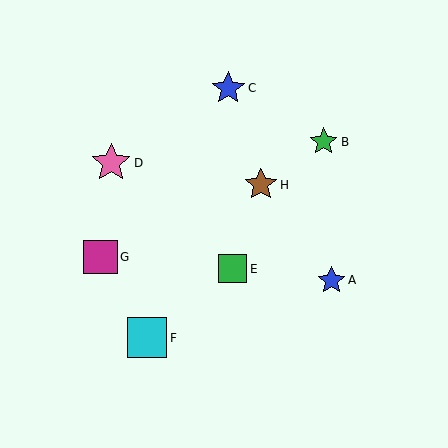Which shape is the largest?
The cyan square (labeled F) is the largest.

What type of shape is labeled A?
Shape A is a blue star.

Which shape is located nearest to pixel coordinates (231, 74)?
The blue star (labeled C) at (228, 88) is nearest to that location.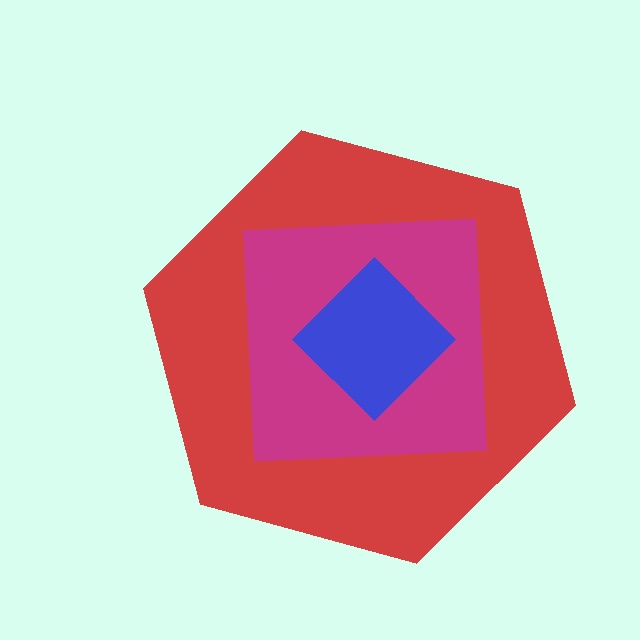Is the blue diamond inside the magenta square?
Yes.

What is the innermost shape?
The blue diamond.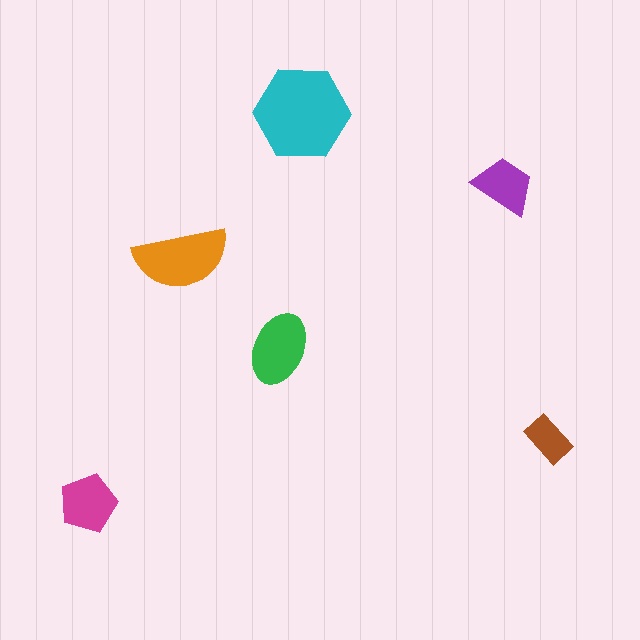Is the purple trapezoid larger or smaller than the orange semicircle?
Smaller.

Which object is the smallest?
The brown rectangle.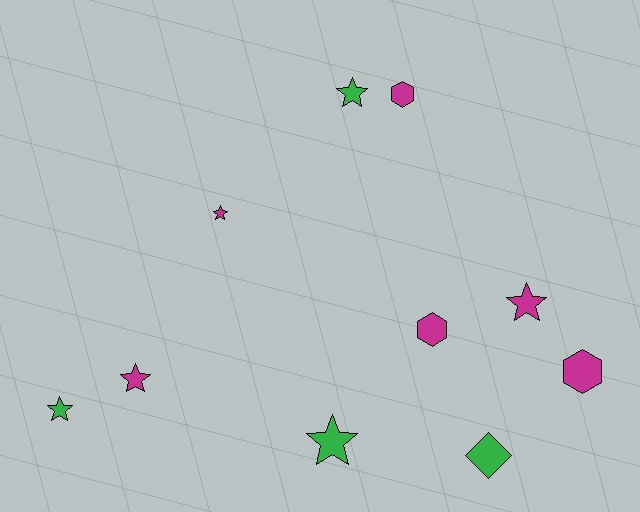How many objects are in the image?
There are 10 objects.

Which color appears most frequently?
Magenta, with 6 objects.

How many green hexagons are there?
There are no green hexagons.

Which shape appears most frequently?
Star, with 6 objects.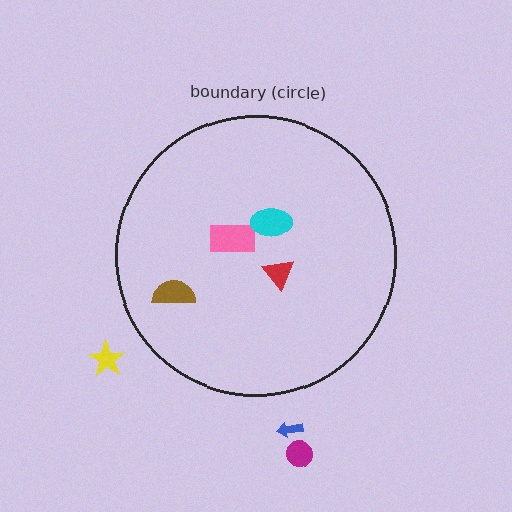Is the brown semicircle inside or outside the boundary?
Inside.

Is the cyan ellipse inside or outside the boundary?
Inside.